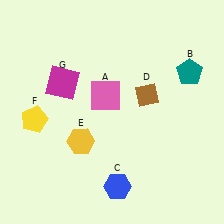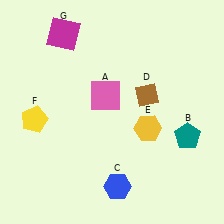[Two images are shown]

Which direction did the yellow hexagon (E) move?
The yellow hexagon (E) moved right.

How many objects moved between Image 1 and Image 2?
3 objects moved between the two images.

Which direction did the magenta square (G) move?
The magenta square (G) moved up.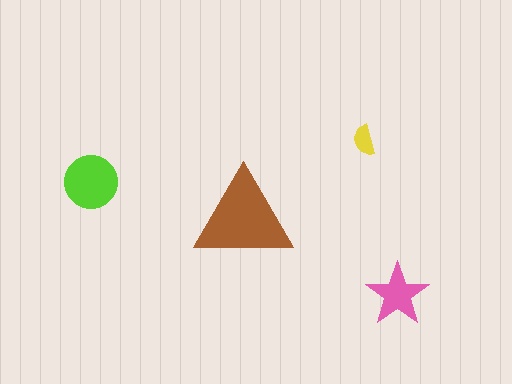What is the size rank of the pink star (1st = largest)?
3rd.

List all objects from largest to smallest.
The brown triangle, the lime circle, the pink star, the yellow semicircle.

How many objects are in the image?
There are 4 objects in the image.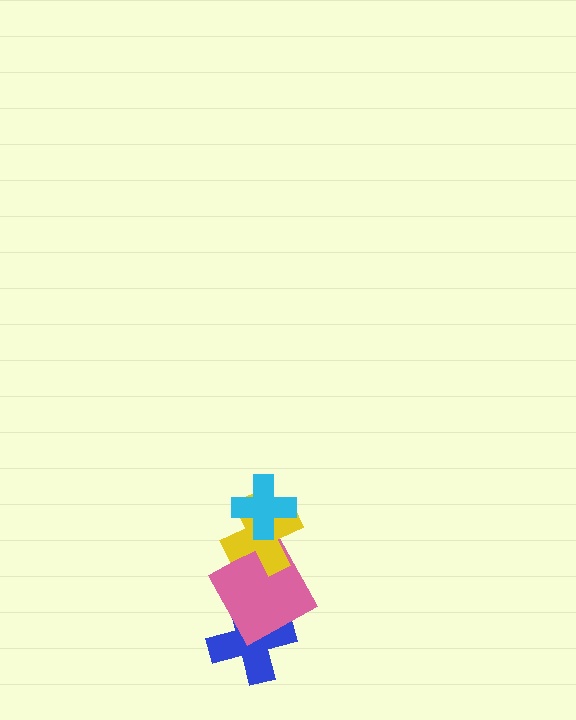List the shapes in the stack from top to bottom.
From top to bottom: the cyan cross, the yellow cross, the pink square, the blue cross.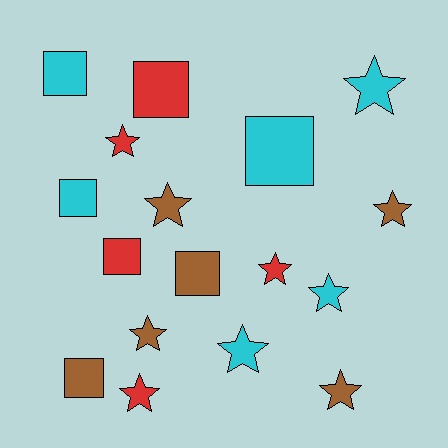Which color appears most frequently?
Brown, with 6 objects.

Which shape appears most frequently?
Star, with 10 objects.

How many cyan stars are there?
There are 3 cyan stars.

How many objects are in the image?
There are 17 objects.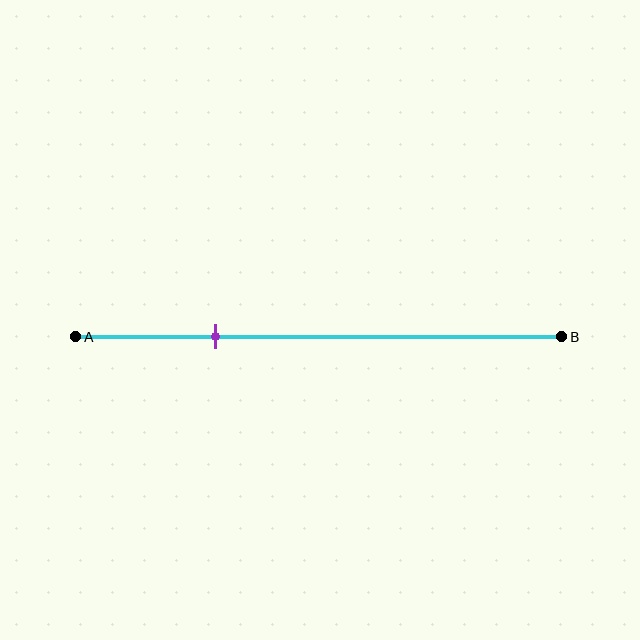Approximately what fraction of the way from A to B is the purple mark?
The purple mark is approximately 30% of the way from A to B.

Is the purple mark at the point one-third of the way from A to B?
No, the mark is at about 30% from A, not at the 33% one-third point.